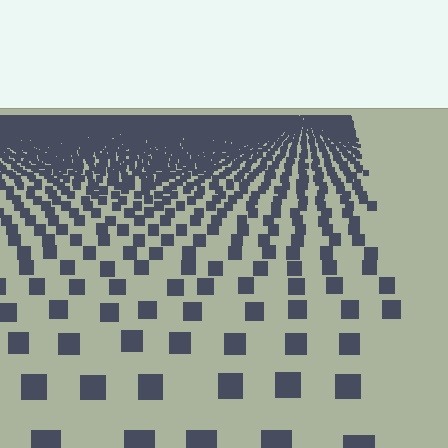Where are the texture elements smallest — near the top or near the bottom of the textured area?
Near the top.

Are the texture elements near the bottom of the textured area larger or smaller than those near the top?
Larger. Near the bottom, elements are closer to the viewer and appear at a bigger on-screen size.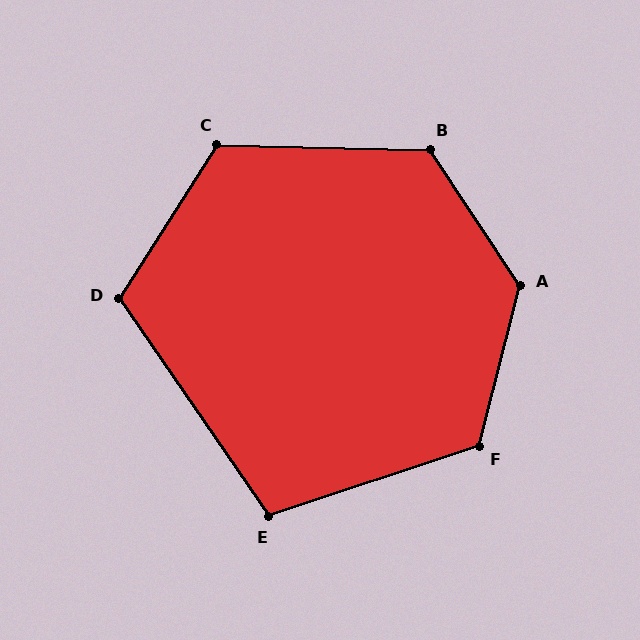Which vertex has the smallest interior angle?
E, at approximately 106 degrees.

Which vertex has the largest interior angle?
A, at approximately 132 degrees.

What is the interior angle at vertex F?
Approximately 123 degrees (obtuse).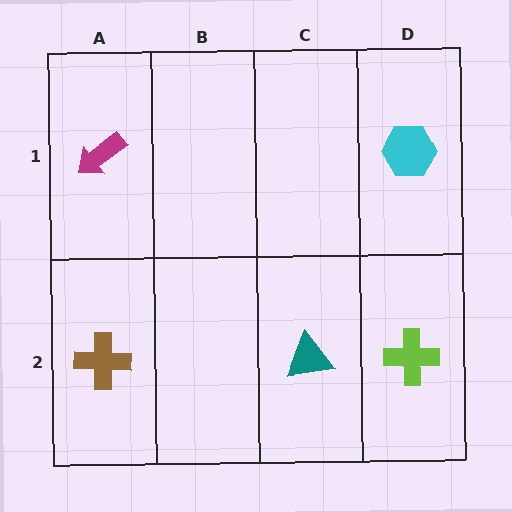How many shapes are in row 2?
3 shapes.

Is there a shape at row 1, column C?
No, that cell is empty.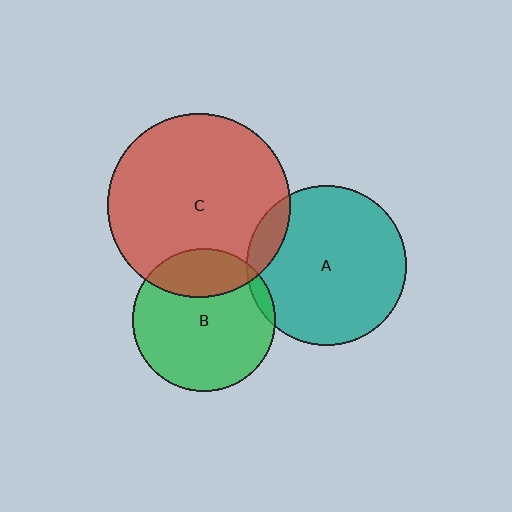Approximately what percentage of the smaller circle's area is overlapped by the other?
Approximately 5%.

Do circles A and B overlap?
Yes.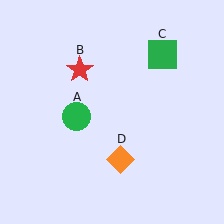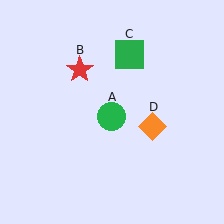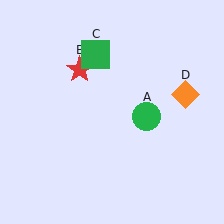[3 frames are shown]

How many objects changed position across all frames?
3 objects changed position: green circle (object A), green square (object C), orange diamond (object D).